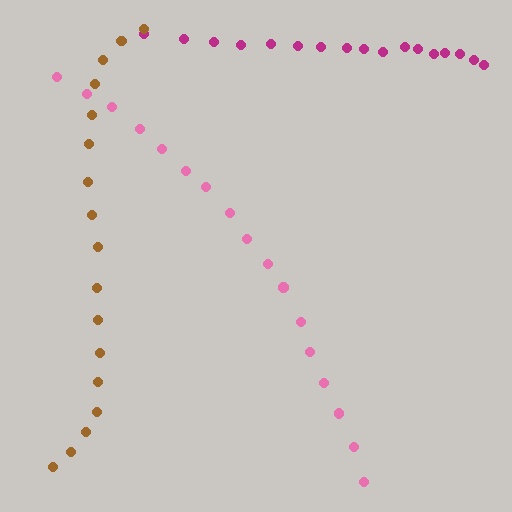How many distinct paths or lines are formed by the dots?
There are 3 distinct paths.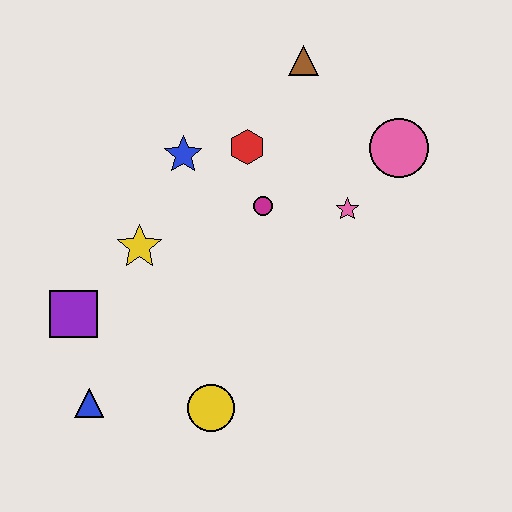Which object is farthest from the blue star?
The blue triangle is farthest from the blue star.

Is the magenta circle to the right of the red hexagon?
Yes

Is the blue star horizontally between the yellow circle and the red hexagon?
No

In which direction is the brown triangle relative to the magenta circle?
The brown triangle is above the magenta circle.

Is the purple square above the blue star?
No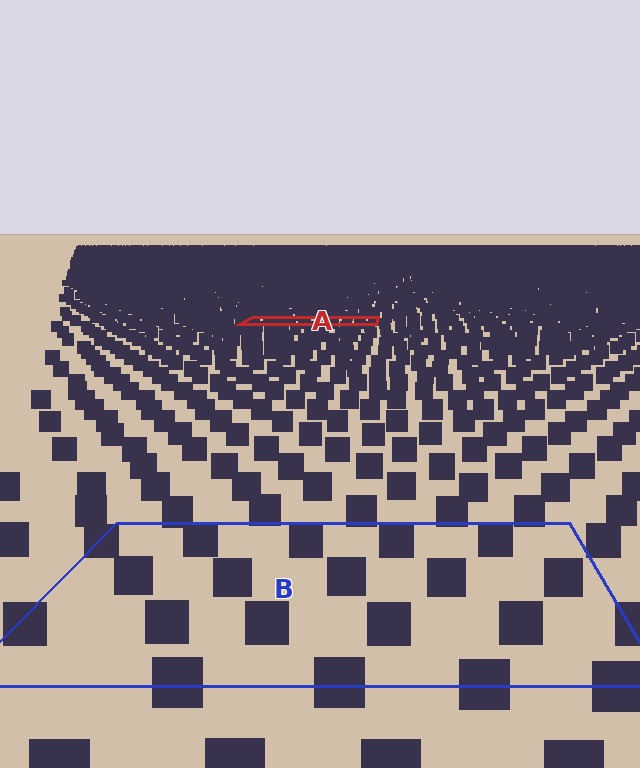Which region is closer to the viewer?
Region B is closer. The texture elements there are larger and more spread out.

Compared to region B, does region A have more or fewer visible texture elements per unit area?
Region A has more texture elements per unit area — they are packed more densely because it is farther away.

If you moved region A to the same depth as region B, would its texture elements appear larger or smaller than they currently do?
They would appear larger. At a closer depth, the same texture elements are projected at a bigger on-screen size.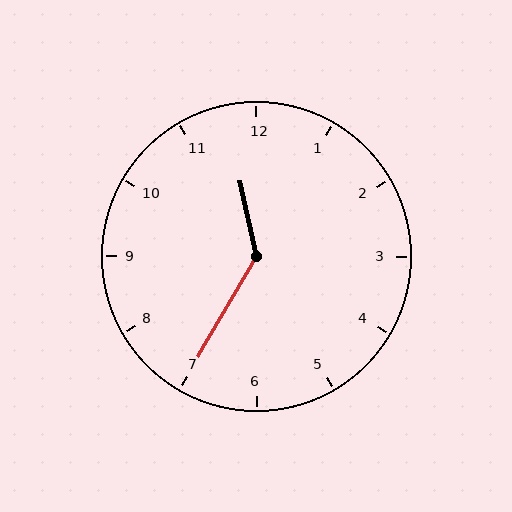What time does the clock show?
11:35.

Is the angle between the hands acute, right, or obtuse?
It is obtuse.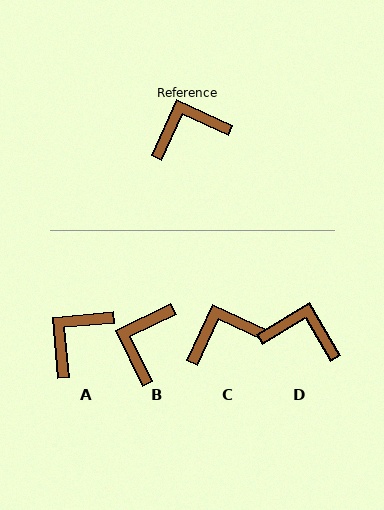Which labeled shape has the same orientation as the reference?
C.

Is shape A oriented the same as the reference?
No, it is off by about 30 degrees.